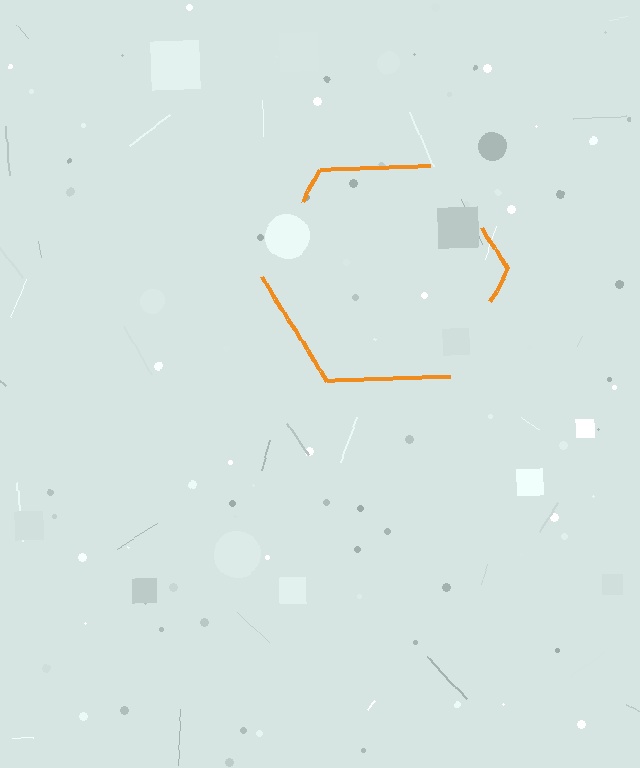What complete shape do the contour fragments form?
The contour fragments form a hexagon.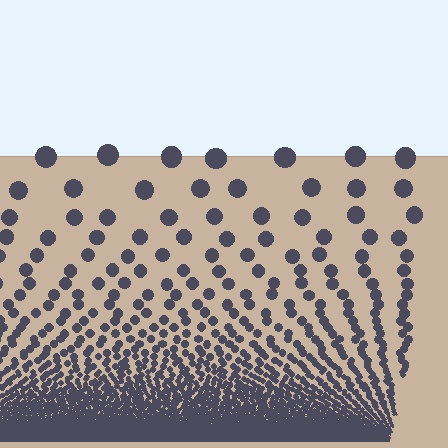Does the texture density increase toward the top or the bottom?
Density increases toward the bottom.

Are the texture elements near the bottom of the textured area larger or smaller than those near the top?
Smaller. The gradient is inverted — elements near the bottom are smaller and denser.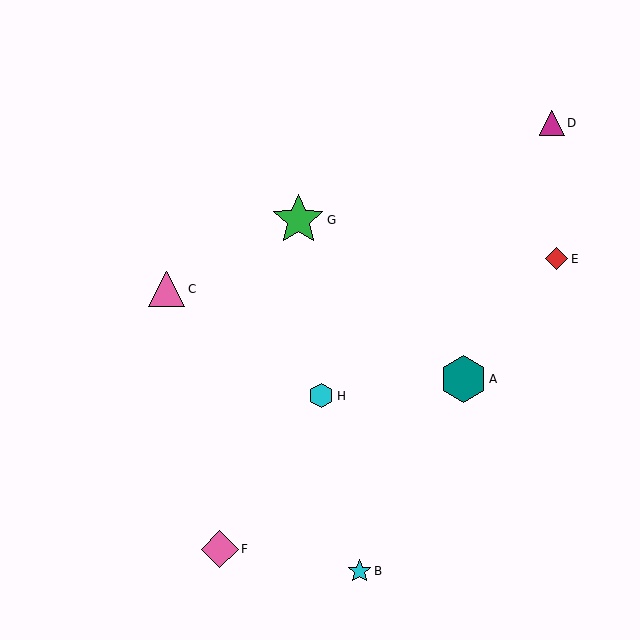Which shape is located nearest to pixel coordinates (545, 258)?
The red diamond (labeled E) at (557, 259) is nearest to that location.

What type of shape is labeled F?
Shape F is a pink diamond.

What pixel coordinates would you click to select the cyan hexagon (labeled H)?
Click at (321, 396) to select the cyan hexagon H.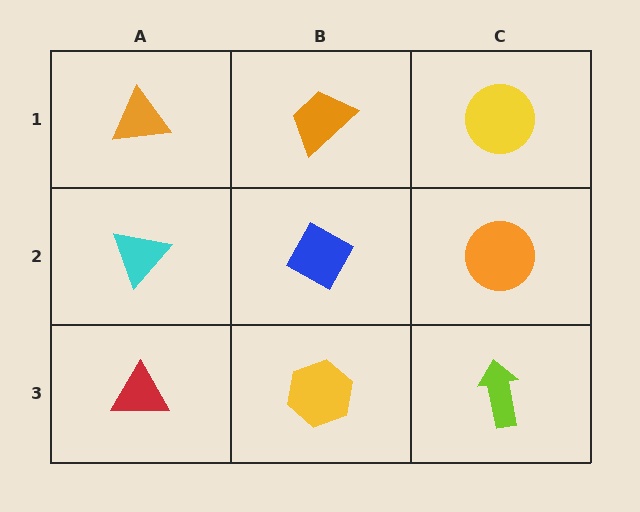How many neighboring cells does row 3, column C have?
2.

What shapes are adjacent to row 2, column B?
An orange trapezoid (row 1, column B), a yellow hexagon (row 3, column B), a cyan triangle (row 2, column A), an orange circle (row 2, column C).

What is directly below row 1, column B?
A blue diamond.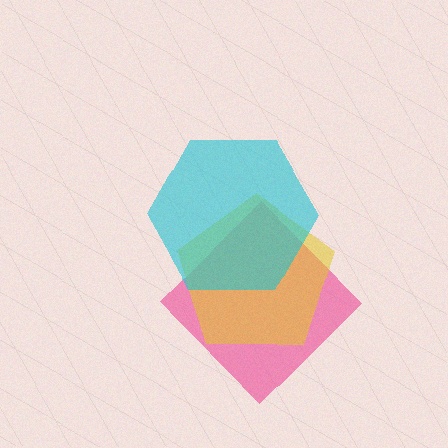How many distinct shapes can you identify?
There are 3 distinct shapes: a pink diamond, a yellow pentagon, a cyan hexagon.